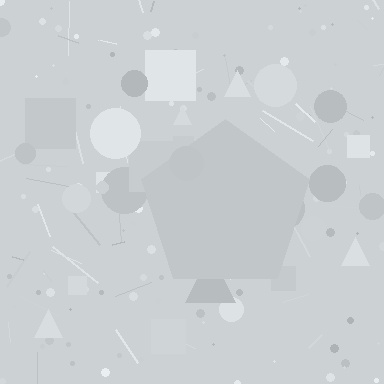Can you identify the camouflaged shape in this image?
The camouflaged shape is a pentagon.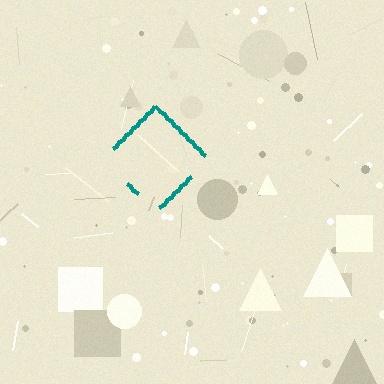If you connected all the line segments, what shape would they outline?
They would outline a diamond.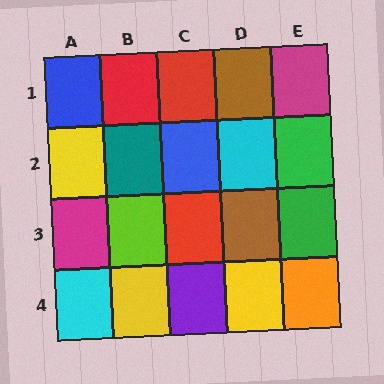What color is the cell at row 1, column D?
Brown.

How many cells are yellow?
3 cells are yellow.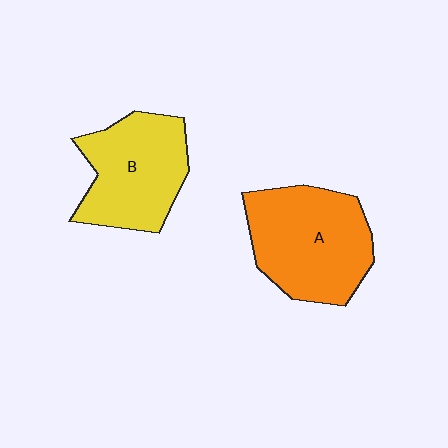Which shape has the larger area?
Shape A (orange).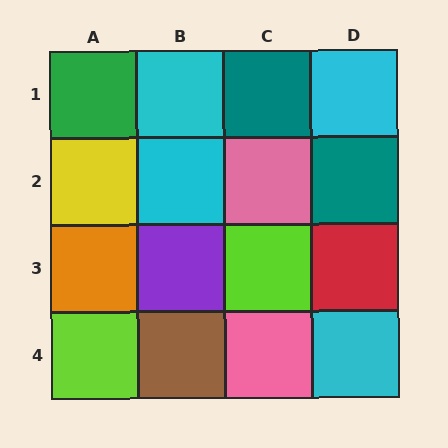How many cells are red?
1 cell is red.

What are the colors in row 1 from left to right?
Green, cyan, teal, cyan.